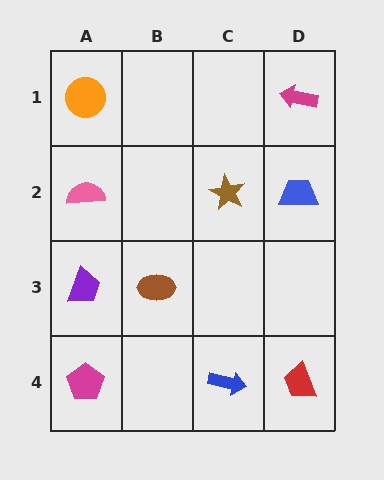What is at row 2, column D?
A blue trapezoid.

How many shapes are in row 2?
3 shapes.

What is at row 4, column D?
A red trapezoid.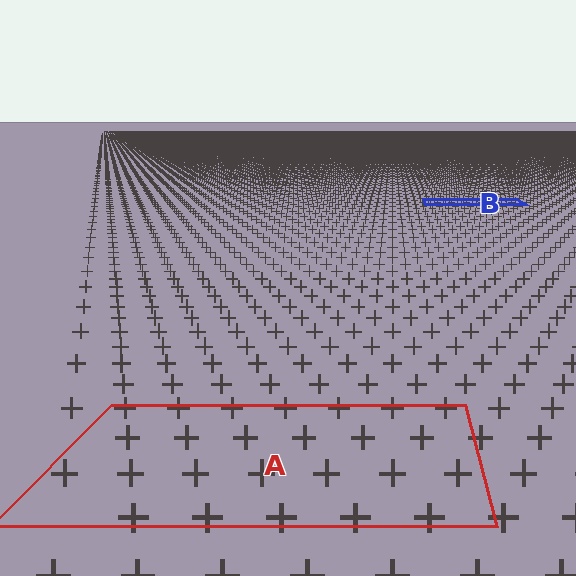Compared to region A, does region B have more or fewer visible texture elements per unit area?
Region B has more texture elements per unit area — they are packed more densely because it is farther away.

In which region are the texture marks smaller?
The texture marks are smaller in region B, because it is farther away.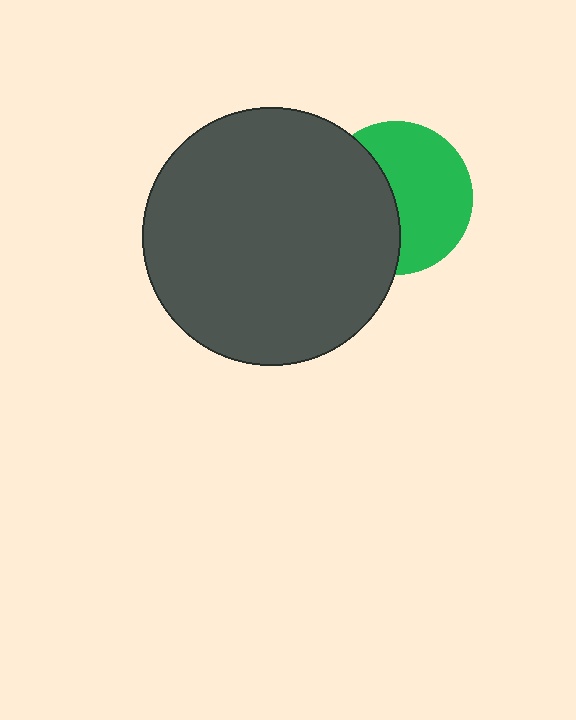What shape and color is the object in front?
The object in front is a dark gray circle.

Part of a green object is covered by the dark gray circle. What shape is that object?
It is a circle.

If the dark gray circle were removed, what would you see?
You would see the complete green circle.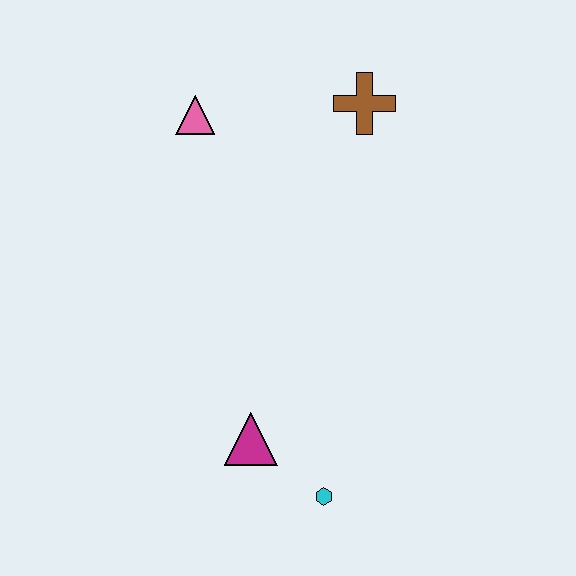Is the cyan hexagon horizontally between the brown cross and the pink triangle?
Yes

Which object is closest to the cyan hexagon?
The magenta triangle is closest to the cyan hexagon.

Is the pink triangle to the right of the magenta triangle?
No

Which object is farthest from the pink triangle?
The cyan hexagon is farthest from the pink triangle.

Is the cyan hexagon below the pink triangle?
Yes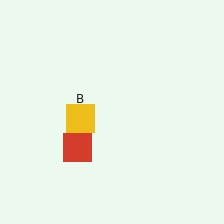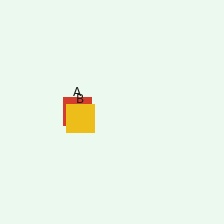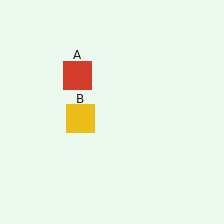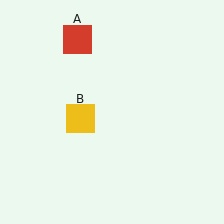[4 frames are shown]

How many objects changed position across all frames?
1 object changed position: red square (object A).